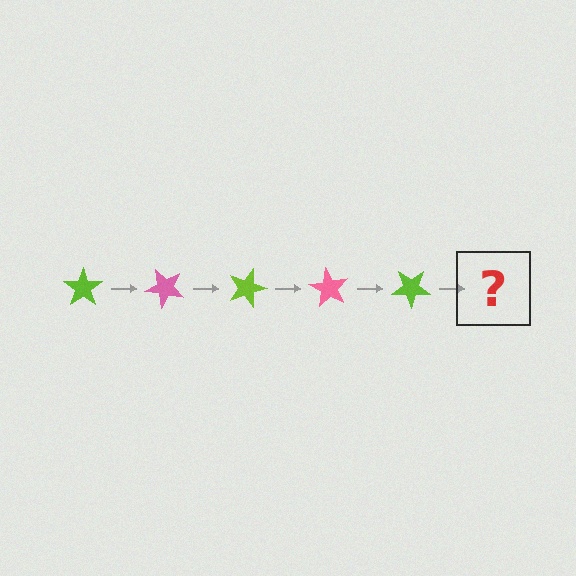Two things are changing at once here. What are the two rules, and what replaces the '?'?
The two rules are that it rotates 45 degrees each step and the color cycles through lime and pink. The '?' should be a pink star, rotated 225 degrees from the start.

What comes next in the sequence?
The next element should be a pink star, rotated 225 degrees from the start.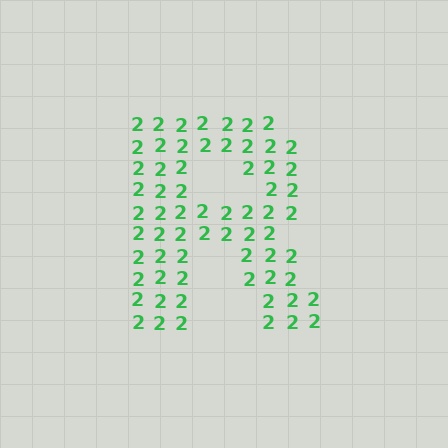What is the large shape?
The large shape is the letter R.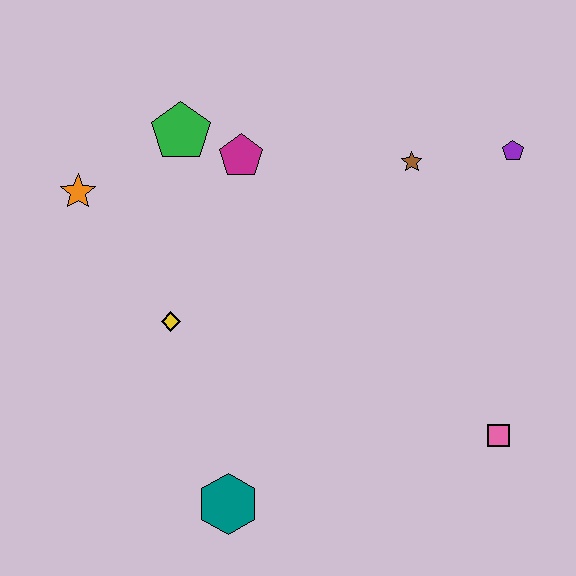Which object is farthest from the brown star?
The teal hexagon is farthest from the brown star.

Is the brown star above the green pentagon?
No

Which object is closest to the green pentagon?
The magenta pentagon is closest to the green pentagon.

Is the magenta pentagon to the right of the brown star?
No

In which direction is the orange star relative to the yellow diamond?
The orange star is above the yellow diamond.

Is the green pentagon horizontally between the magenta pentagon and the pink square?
No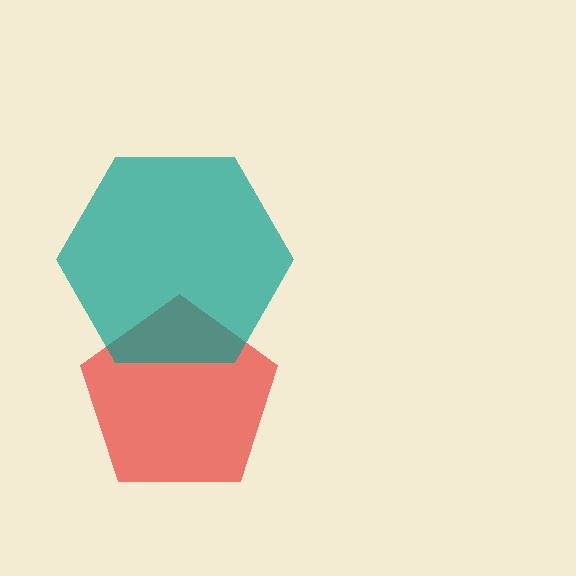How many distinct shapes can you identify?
There are 2 distinct shapes: a red pentagon, a teal hexagon.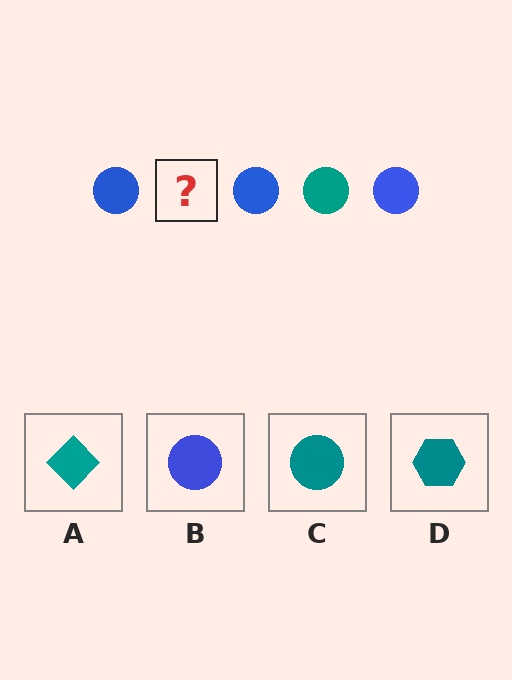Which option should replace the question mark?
Option C.